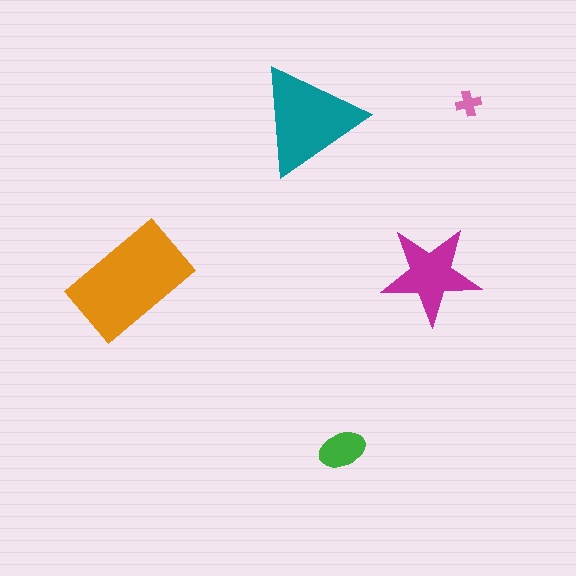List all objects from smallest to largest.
The pink cross, the green ellipse, the magenta star, the teal triangle, the orange rectangle.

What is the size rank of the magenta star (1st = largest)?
3rd.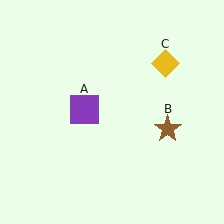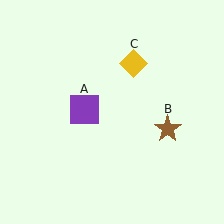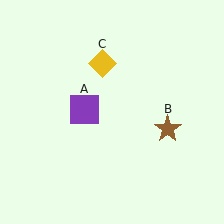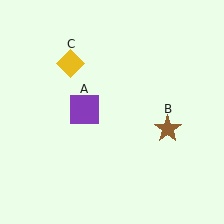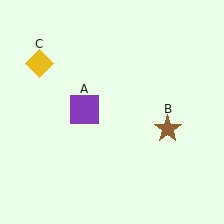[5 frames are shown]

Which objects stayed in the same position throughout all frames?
Purple square (object A) and brown star (object B) remained stationary.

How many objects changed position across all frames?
1 object changed position: yellow diamond (object C).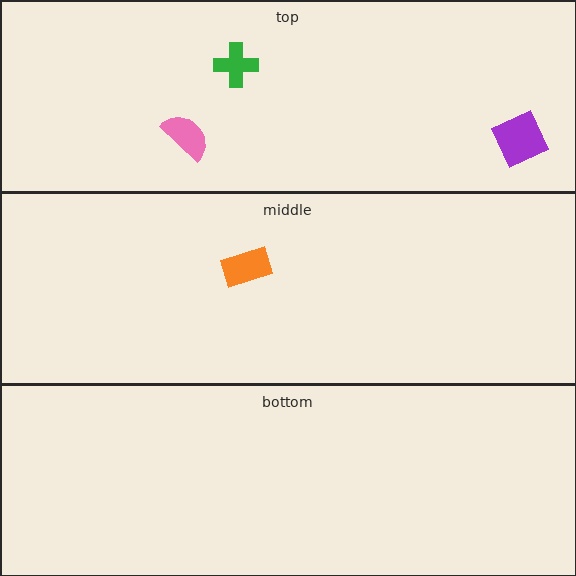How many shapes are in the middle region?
1.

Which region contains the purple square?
The top region.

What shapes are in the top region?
The green cross, the pink semicircle, the purple square.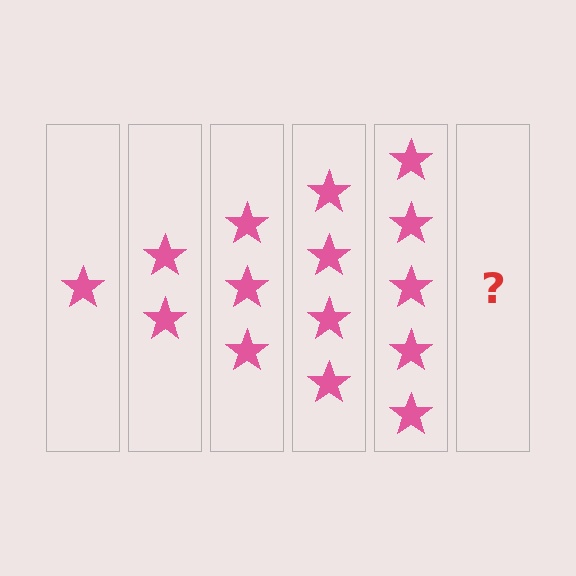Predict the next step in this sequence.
The next step is 6 stars.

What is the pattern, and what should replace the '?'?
The pattern is that each step adds one more star. The '?' should be 6 stars.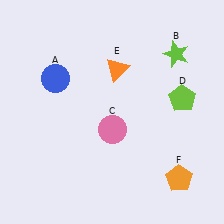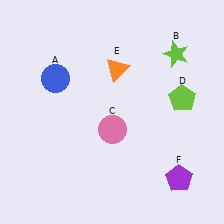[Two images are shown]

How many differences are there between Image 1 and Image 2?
There is 1 difference between the two images.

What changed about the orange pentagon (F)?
In Image 1, F is orange. In Image 2, it changed to purple.